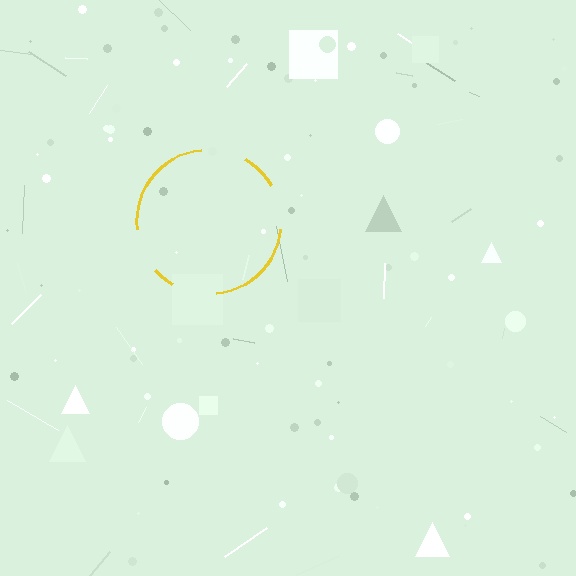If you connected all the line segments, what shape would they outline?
They would outline a circle.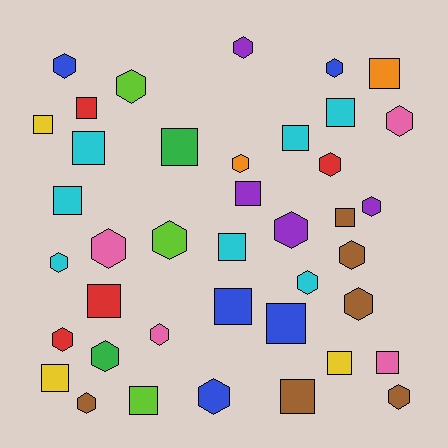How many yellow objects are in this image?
There are 3 yellow objects.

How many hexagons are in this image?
There are 21 hexagons.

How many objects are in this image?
There are 40 objects.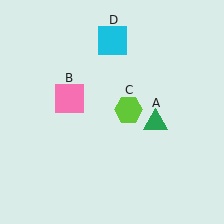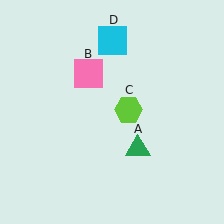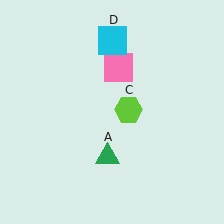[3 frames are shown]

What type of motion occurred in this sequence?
The green triangle (object A), pink square (object B) rotated clockwise around the center of the scene.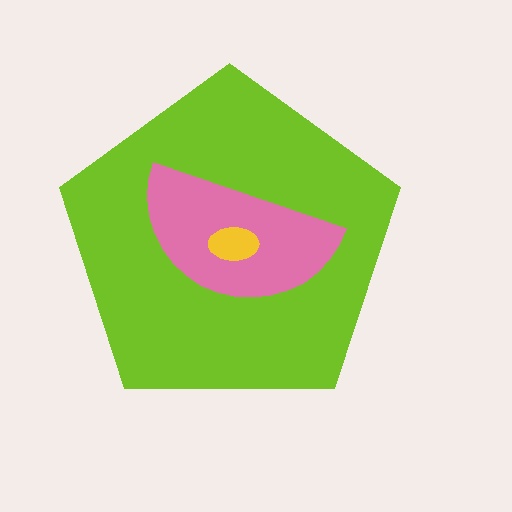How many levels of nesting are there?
3.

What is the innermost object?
The yellow ellipse.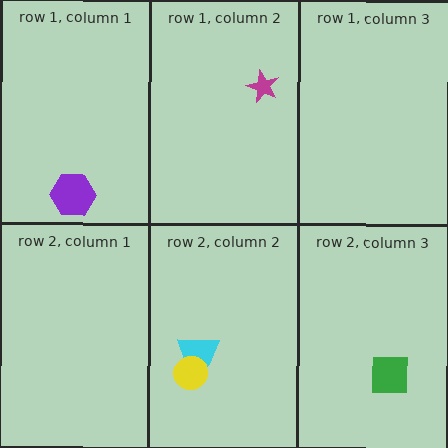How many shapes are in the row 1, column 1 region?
1.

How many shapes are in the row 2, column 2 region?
2.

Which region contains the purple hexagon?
The row 1, column 1 region.